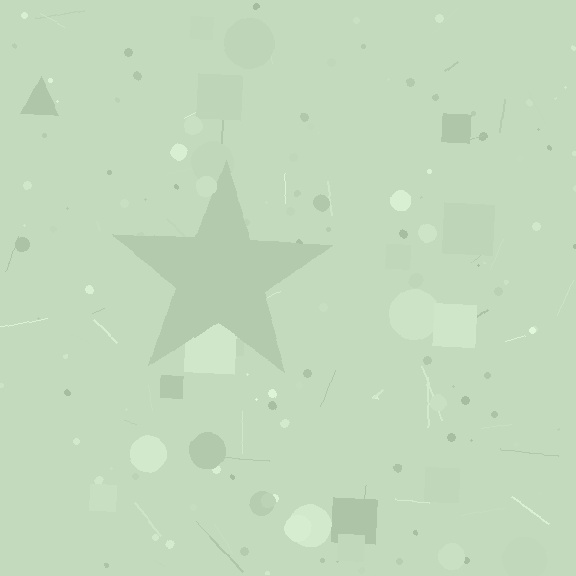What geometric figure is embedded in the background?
A star is embedded in the background.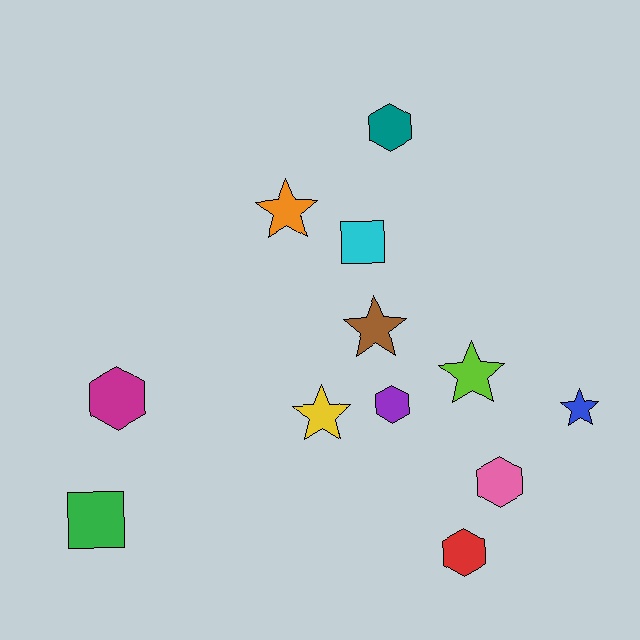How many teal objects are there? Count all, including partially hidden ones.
There is 1 teal object.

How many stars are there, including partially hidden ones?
There are 5 stars.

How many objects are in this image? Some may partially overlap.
There are 12 objects.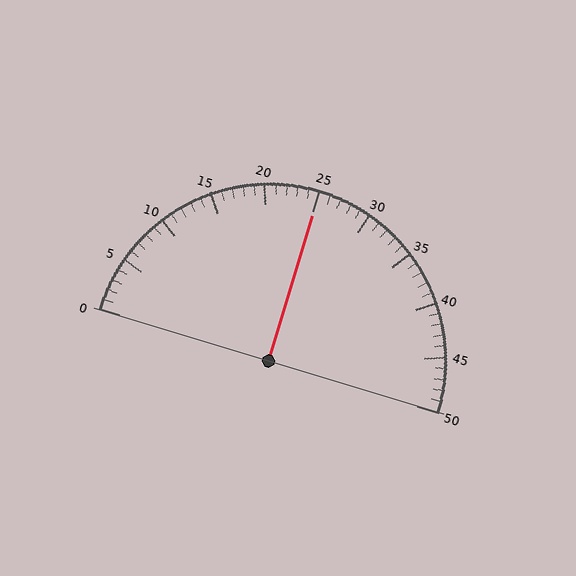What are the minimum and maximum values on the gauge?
The gauge ranges from 0 to 50.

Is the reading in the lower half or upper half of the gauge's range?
The reading is in the upper half of the range (0 to 50).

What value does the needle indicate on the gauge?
The needle indicates approximately 25.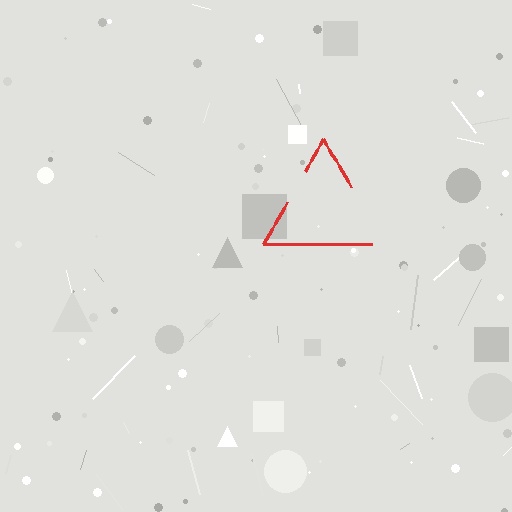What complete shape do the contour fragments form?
The contour fragments form a triangle.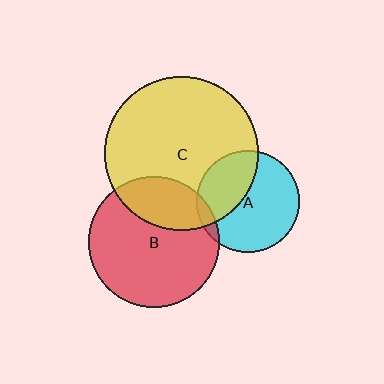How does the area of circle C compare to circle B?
Approximately 1.4 times.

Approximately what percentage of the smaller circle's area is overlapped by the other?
Approximately 5%.